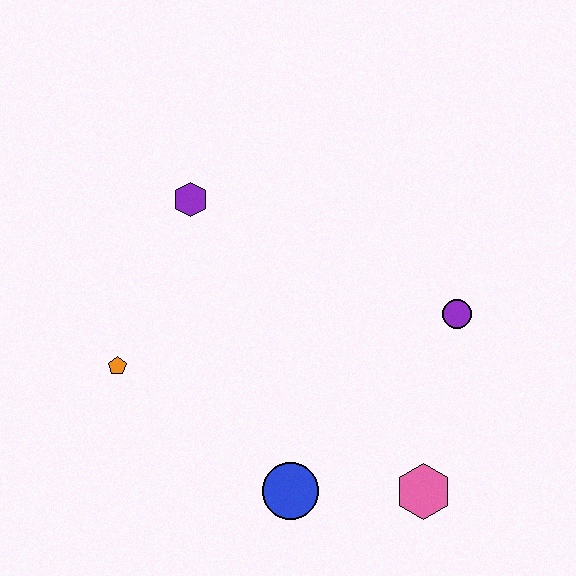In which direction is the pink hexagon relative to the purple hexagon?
The pink hexagon is below the purple hexagon.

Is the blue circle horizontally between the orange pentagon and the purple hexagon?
No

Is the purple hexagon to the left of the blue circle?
Yes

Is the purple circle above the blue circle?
Yes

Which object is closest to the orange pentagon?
The purple hexagon is closest to the orange pentagon.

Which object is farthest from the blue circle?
The purple hexagon is farthest from the blue circle.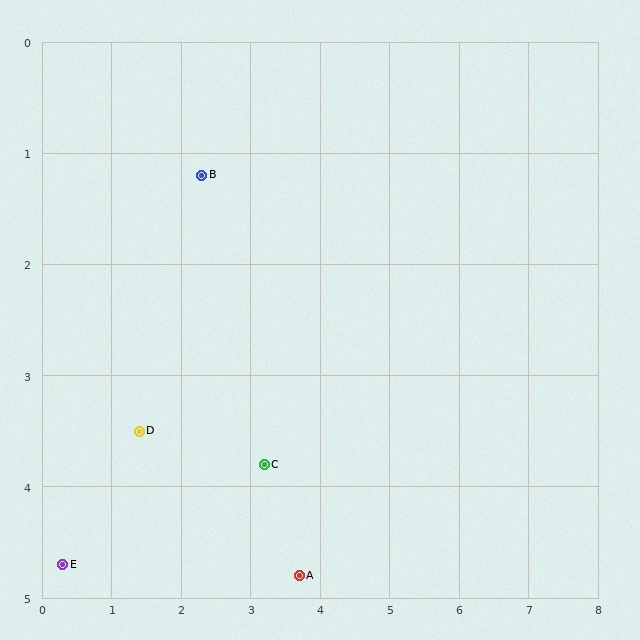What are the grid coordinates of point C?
Point C is at approximately (3.2, 3.8).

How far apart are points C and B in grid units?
Points C and B are about 2.8 grid units apart.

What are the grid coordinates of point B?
Point B is at approximately (2.3, 1.2).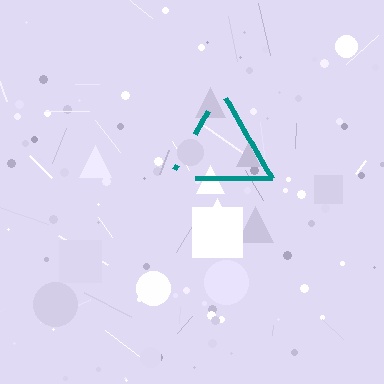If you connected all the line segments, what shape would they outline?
They would outline a triangle.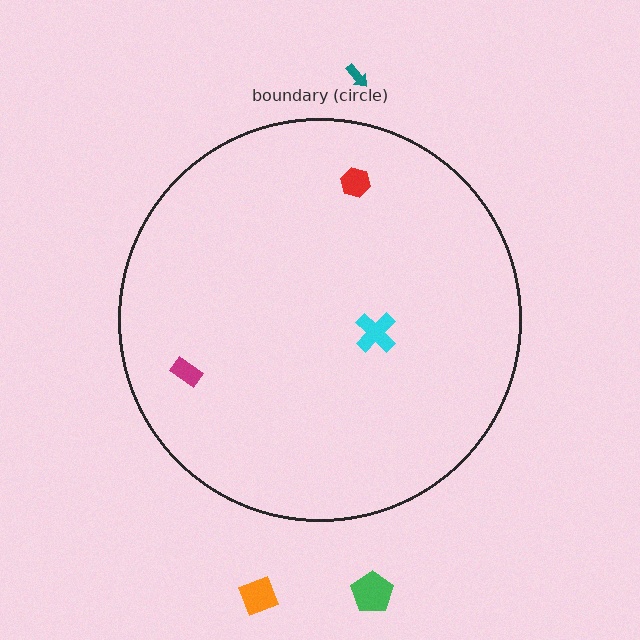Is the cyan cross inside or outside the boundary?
Inside.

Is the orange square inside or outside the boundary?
Outside.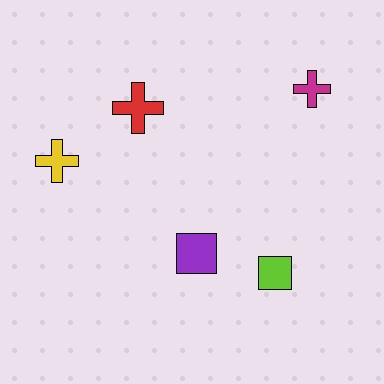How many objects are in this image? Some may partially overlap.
There are 5 objects.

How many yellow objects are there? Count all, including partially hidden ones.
There is 1 yellow object.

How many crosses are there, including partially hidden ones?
There are 3 crosses.